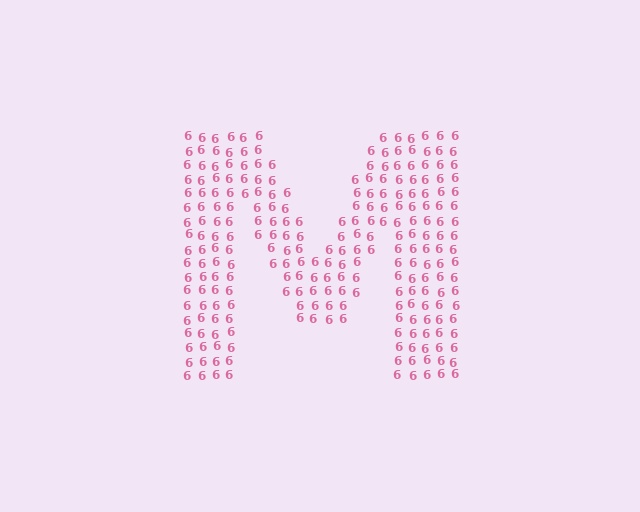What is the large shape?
The large shape is the letter M.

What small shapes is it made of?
It is made of small digit 6's.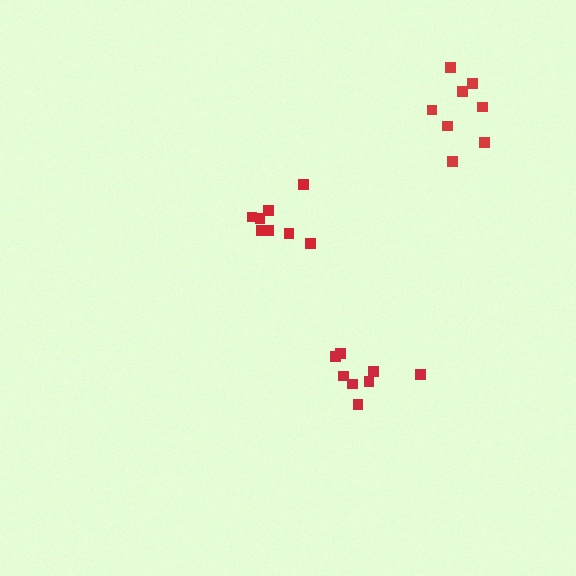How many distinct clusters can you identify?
There are 3 distinct clusters.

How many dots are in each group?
Group 1: 8 dots, Group 2: 8 dots, Group 3: 8 dots (24 total).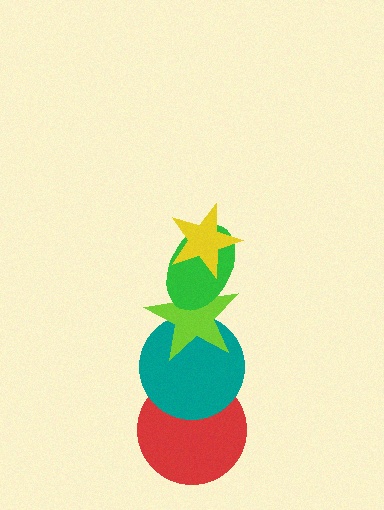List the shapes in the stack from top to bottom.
From top to bottom: the yellow star, the green ellipse, the lime star, the teal circle, the red circle.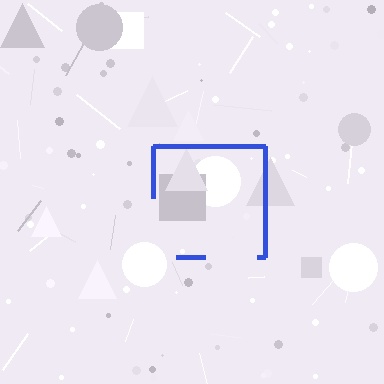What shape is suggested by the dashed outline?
The dashed outline suggests a square.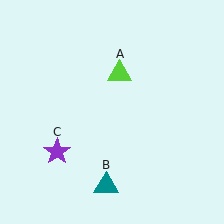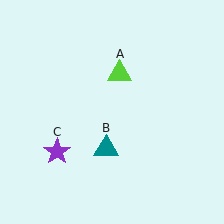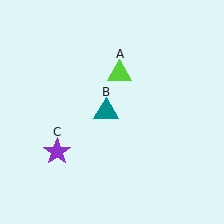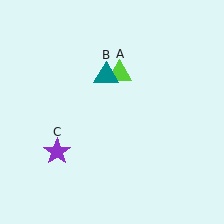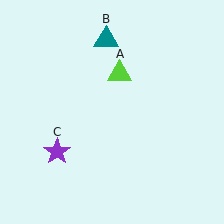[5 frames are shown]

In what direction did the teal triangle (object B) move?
The teal triangle (object B) moved up.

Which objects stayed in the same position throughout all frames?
Lime triangle (object A) and purple star (object C) remained stationary.